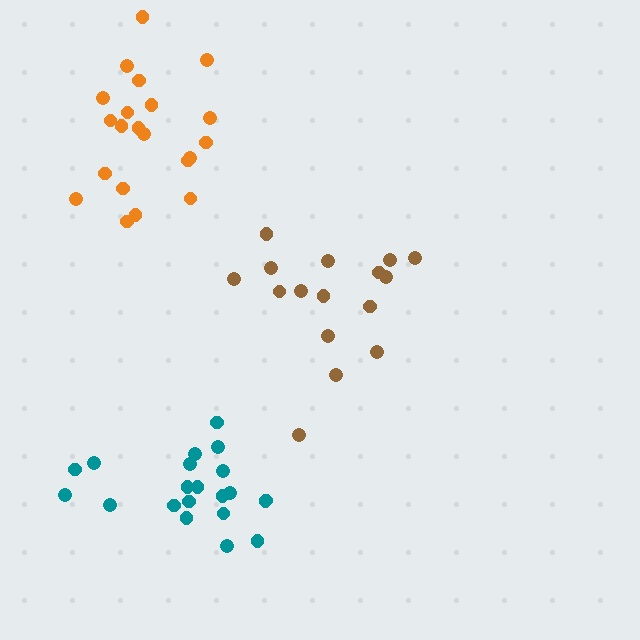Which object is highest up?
The orange cluster is topmost.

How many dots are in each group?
Group 1: 16 dots, Group 2: 21 dots, Group 3: 21 dots (58 total).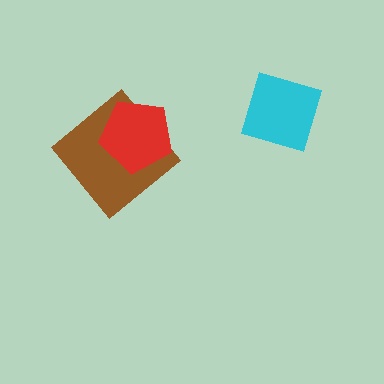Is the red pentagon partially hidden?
No, no other shape covers it.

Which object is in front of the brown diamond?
The red pentagon is in front of the brown diamond.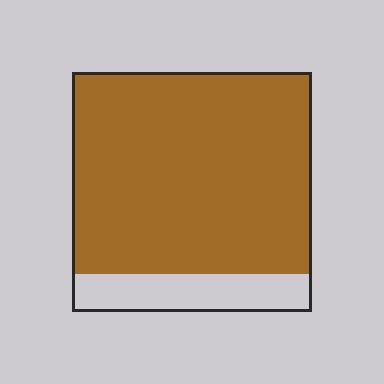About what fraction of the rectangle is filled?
About five sixths (5/6).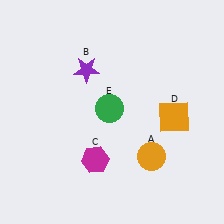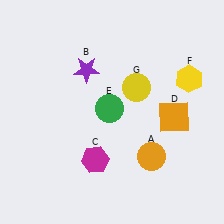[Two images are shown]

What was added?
A yellow hexagon (F), a yellow circle (G) were added in Image 2.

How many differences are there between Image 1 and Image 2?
There are 2 differences between the two images.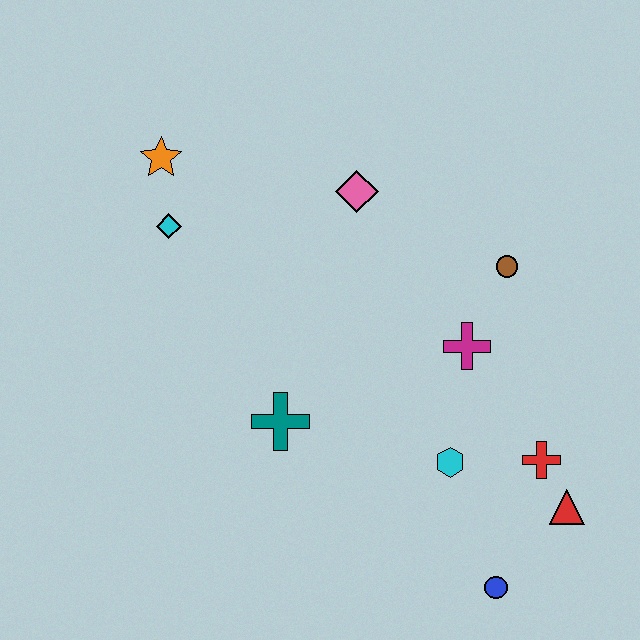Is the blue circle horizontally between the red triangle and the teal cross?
Yes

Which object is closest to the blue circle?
The red triangle is closest to the blue circle.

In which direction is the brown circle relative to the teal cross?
The brown circle is to the right of the teal cross.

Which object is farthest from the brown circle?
The orange star is farthest from the brown circle.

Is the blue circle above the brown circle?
No